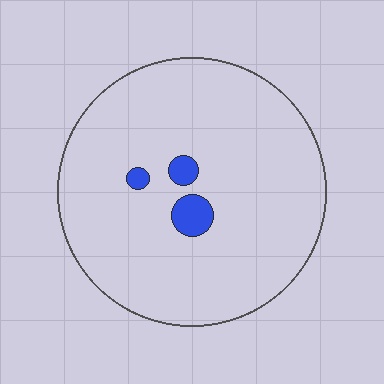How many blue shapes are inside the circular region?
3.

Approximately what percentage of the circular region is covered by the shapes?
Approximately 5%.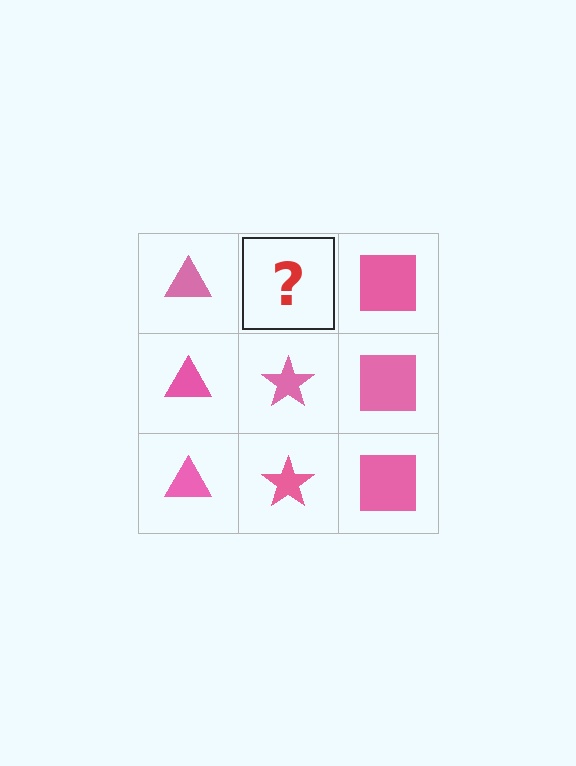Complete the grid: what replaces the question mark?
The question mark should be replaced with a pink star.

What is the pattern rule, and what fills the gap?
The rule is that each column has a consistent shape. The gap should be filled with a pink star.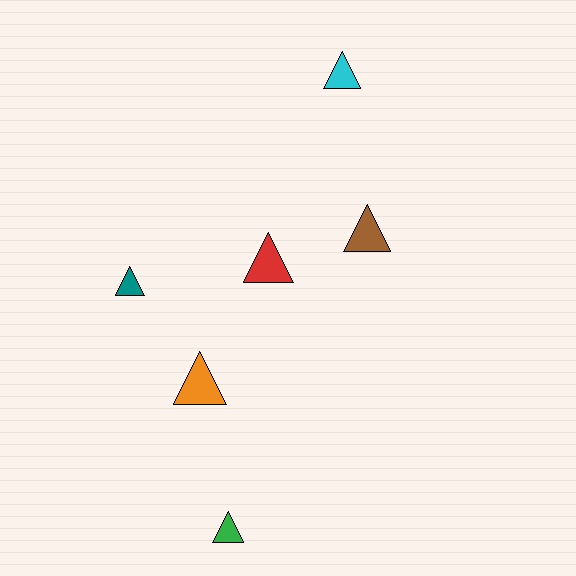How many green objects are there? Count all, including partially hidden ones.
There is 1 green object.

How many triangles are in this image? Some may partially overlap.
There are 6 triangles.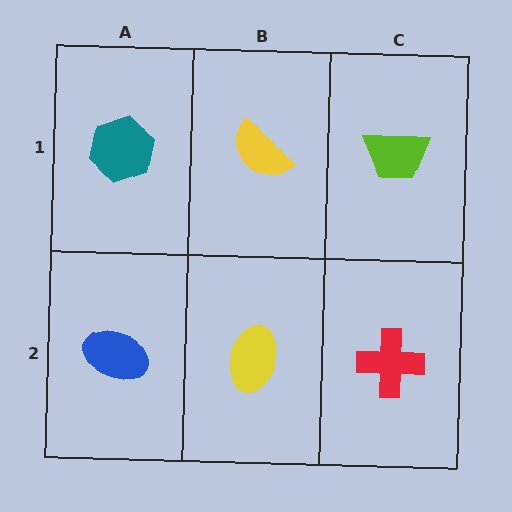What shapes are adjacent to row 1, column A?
A blue ellipse (row 2, column A), a yellow semicircle (row 1, column B).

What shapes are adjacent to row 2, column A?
A teal hexagon (row 1, column A), a yellow ellipse (row 2, column B).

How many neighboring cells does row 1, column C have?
2.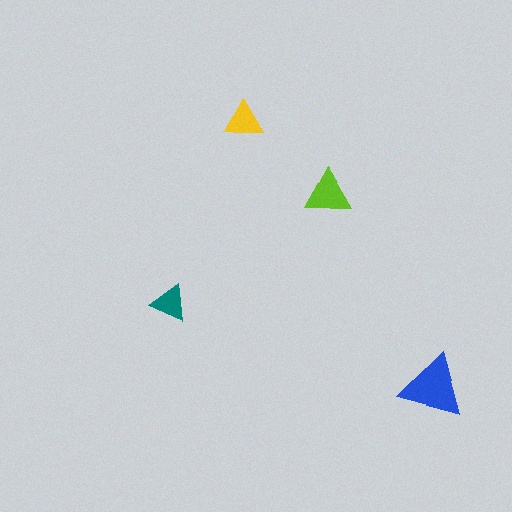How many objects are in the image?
There are 4 objects in the image.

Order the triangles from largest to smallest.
the blue one, the lime one, the yellow one, the teal one.